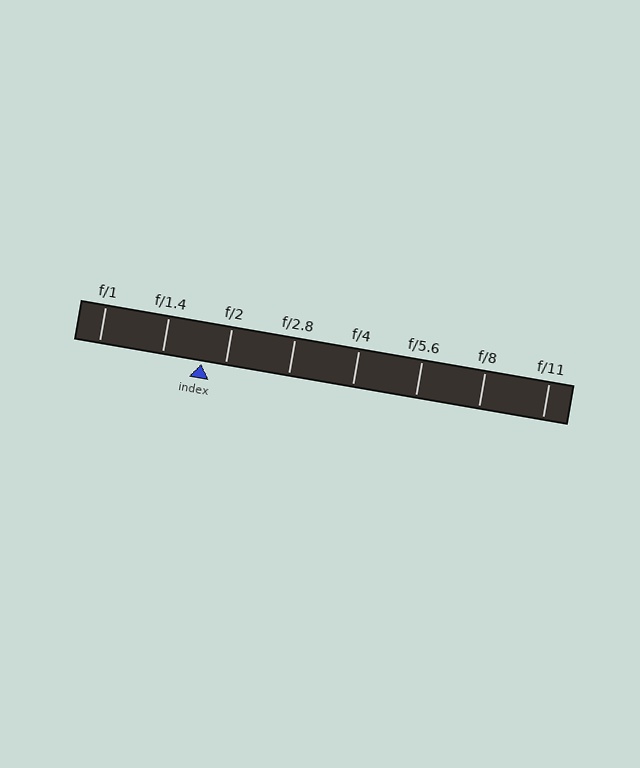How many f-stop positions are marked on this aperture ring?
There are 8 f-stop positions marked.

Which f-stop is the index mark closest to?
The index mark is closest to f/2.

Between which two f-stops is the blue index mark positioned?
The index mark is between f/1.4 and f/2.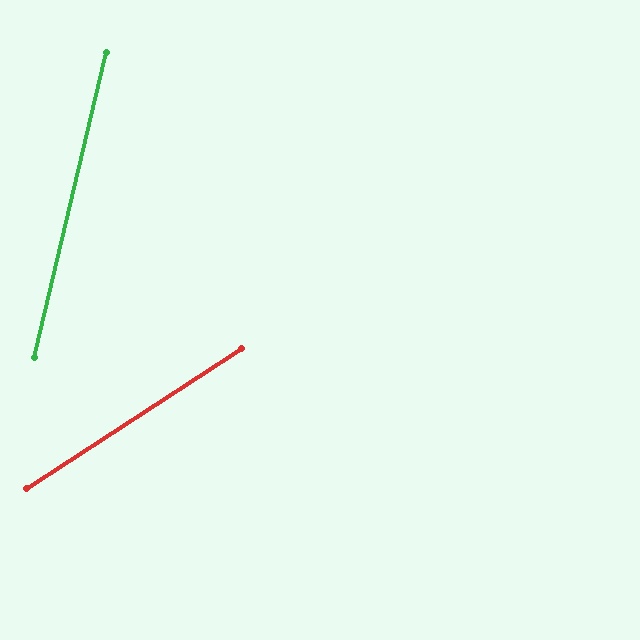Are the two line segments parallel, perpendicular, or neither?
Neither parallel nor perpendicular — they differ by about 44°.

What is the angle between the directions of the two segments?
Approximately 44 degrees.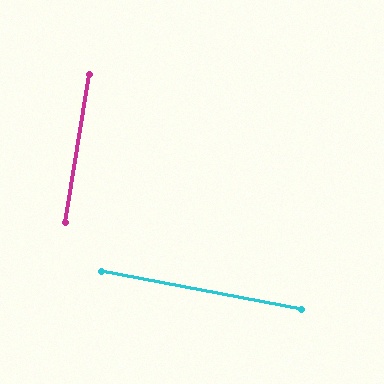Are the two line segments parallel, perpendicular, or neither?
Perpendicular — they meet at approximately 89°.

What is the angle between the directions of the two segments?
Approximately 89 degrees.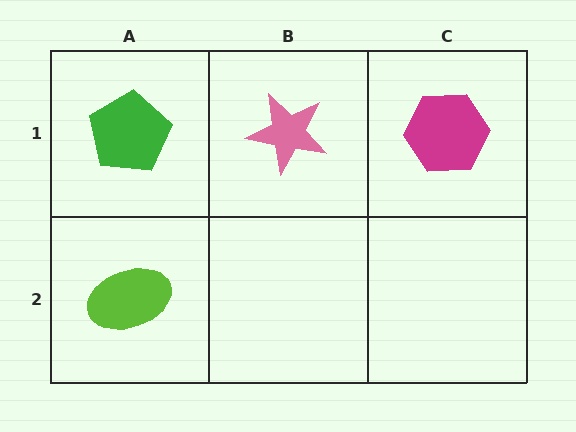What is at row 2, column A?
A lime ellipse.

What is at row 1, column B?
A pink star.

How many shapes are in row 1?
3 shapes.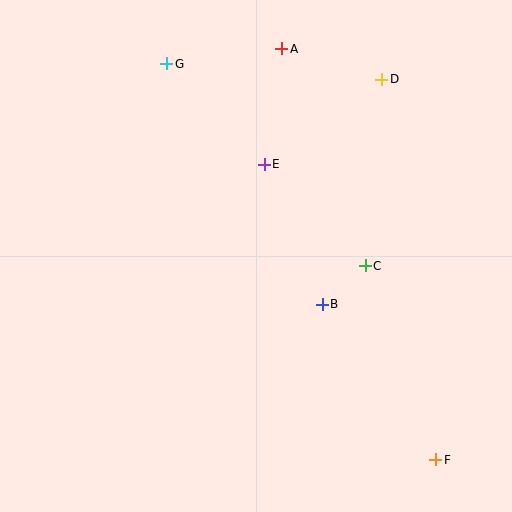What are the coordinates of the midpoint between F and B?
The midpoint between F and B is at (379, 382).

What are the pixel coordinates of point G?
Point G is at (167, 64).